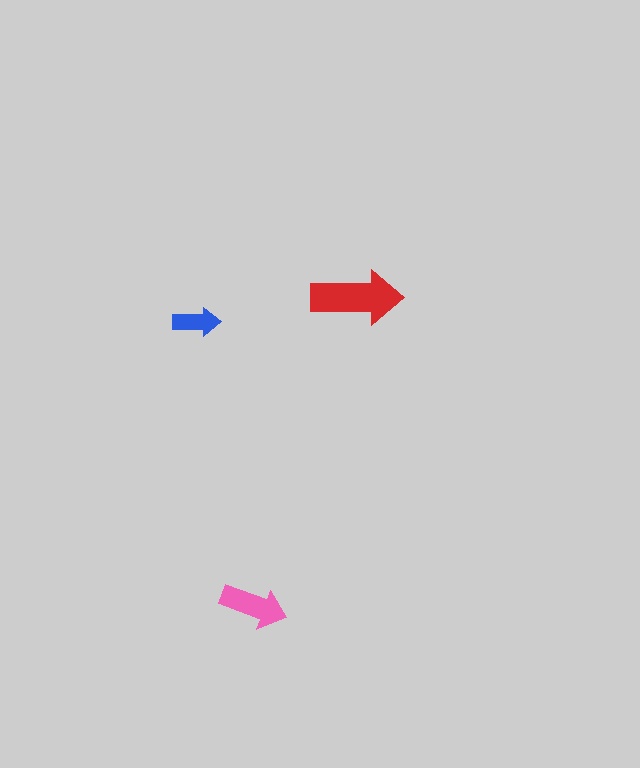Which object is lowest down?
The pink arrow is bottommost.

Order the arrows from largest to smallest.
the red one, the pink one, the blue one.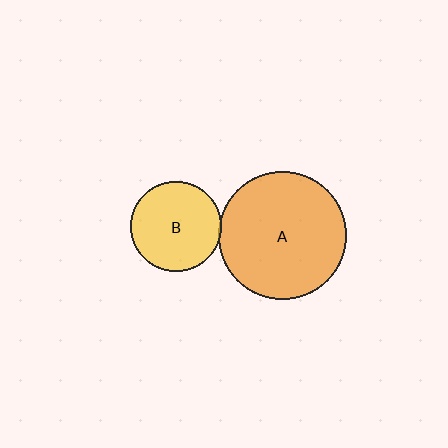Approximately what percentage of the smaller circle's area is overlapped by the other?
Approximately 5%.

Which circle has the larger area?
Circle A (orange).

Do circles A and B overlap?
Yes.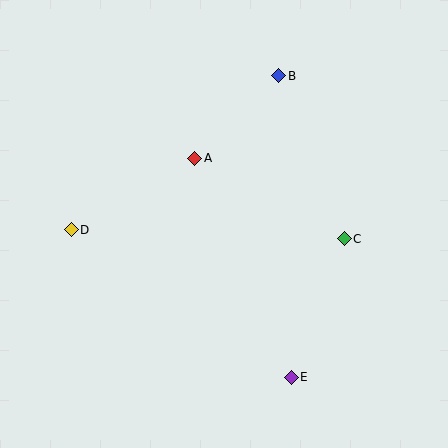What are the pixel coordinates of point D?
Point D is at (71, 230).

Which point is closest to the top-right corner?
Point B is closest to the top-right corner.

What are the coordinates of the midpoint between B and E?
The midpoint between B and E is at (285, 226).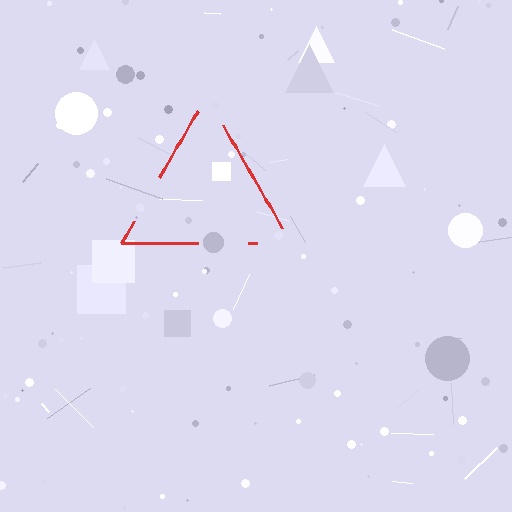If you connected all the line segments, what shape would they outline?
They would outline a triangle.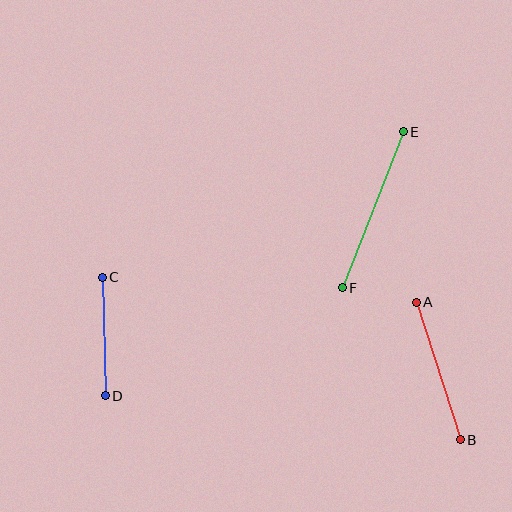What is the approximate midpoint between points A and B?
The midpoint is at approximately (438, 371) pixels.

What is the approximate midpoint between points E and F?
The midpoint is at approximately (373, 210) pixels.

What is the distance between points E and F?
The distance is approximately 167 pixels.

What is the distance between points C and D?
The distance is approximately 119 pixels.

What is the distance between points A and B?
The distance is approximately 144 pixels.